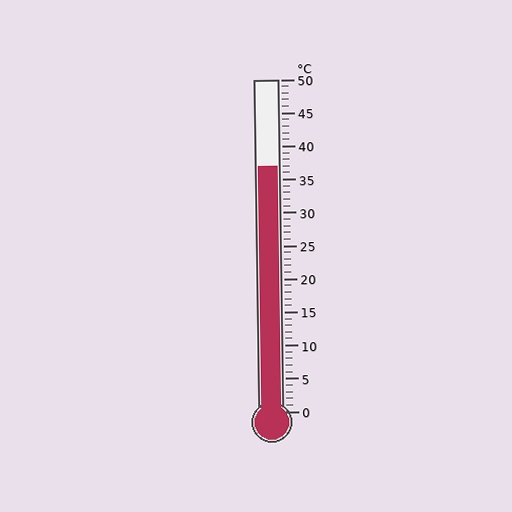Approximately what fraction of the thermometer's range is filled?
The thermometer is filled to approximately 75% of its range.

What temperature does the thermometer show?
The thermometer shows approximately 37°C.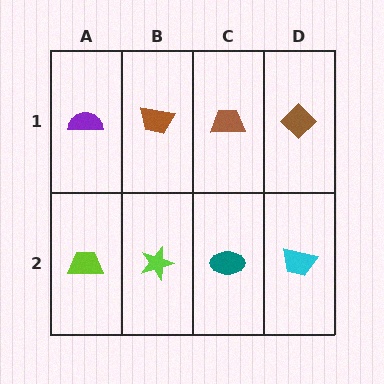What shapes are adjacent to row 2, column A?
A purple semicircle (row 1, column A), a lime star (row 2, column B).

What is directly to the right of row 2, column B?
A teal ellipse.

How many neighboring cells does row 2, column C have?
3.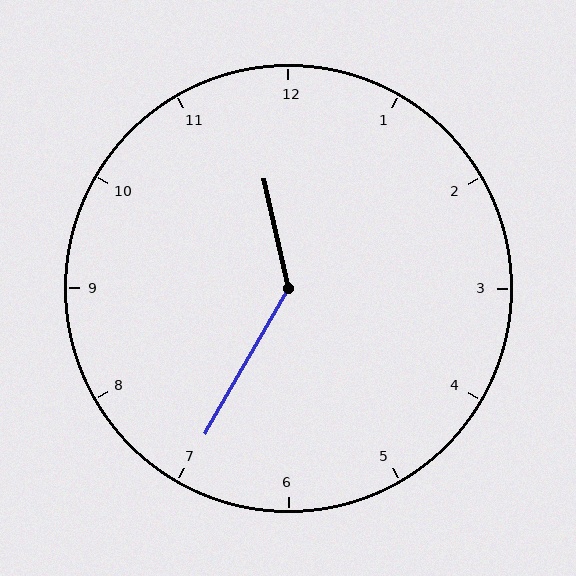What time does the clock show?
11:35.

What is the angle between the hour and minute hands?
Approximately 138 degrees.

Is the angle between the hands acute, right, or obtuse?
It is obtuse.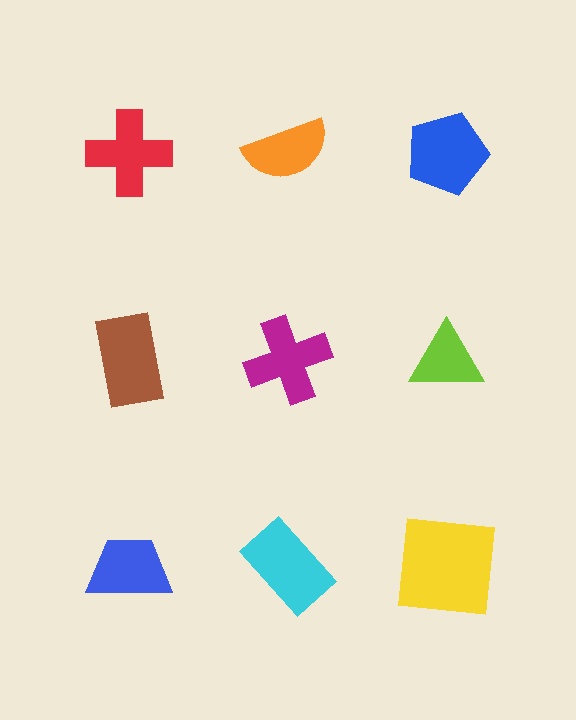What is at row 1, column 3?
A blue pentagon.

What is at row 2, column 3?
A lime triangle.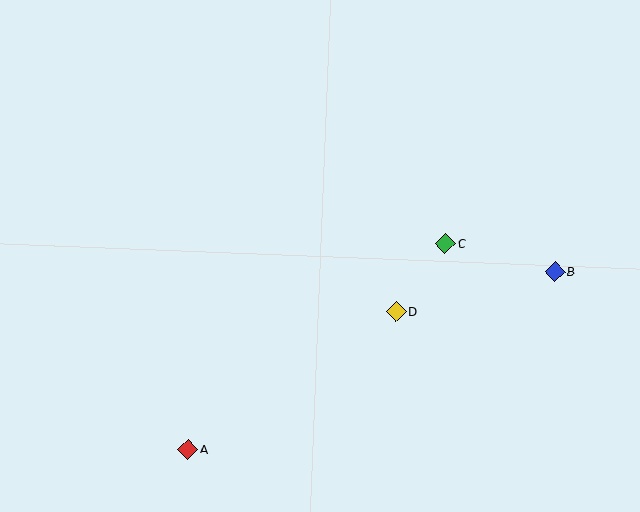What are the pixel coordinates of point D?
Point D is at (396, 312).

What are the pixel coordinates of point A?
Point A is at (188, 449).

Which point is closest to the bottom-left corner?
Point A is closest to the bottom-left corner.